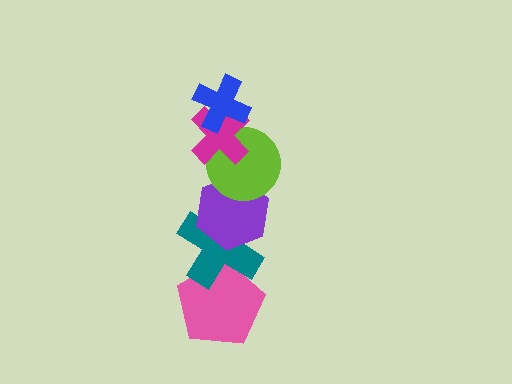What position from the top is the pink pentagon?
The pink pentagon is 6th from the top.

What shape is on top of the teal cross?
The purple hexagon is on top of the teal cross.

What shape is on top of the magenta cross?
The blue cross is on top of the magenta cross.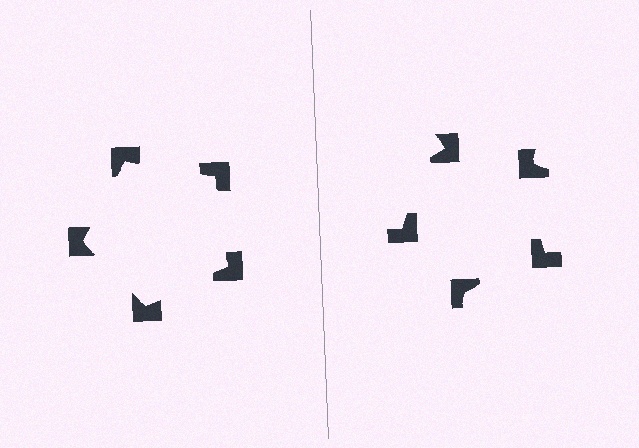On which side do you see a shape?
An illusory pentagon appears on the left side. On the right side the wedge cuts are rotated, so no coherent shape forms.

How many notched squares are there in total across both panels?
10 — 5 on each side.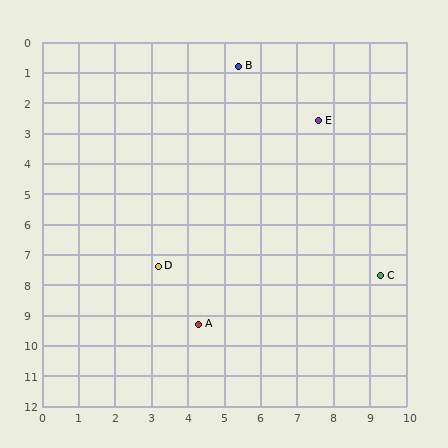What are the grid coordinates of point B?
Point B is at approximately (5.4, 0.8).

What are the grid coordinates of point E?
Point E is at approximately (7.6, 2.6).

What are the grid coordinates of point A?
Point A is at approximately (4.3, 9.3).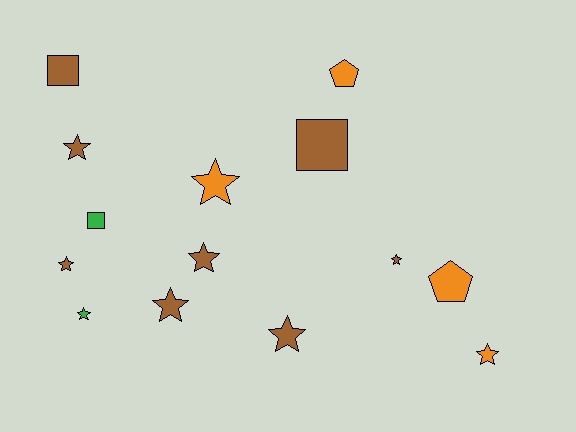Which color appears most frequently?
Brown, with 8 objects.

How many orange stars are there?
There are 2 orange stars.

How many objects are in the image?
There are 14 objects.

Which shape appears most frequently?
Star, with 9 objects.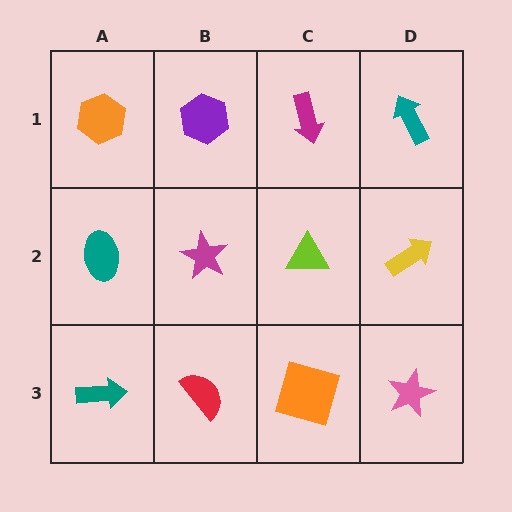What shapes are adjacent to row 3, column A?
A teal ellipse (row 2, column A), a red semicircle (row 3, column B).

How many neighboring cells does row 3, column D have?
2.